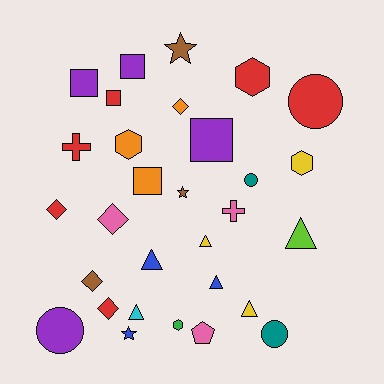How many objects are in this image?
There are 30 objects.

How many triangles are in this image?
There are 6 triangles.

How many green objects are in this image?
There is 1 green object.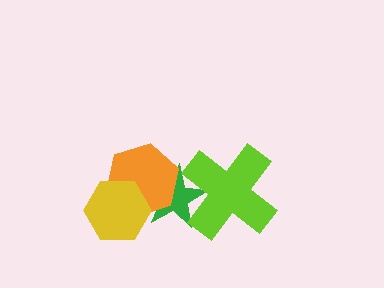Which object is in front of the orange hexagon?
The yellow hexagon is in front of the orange hexagon.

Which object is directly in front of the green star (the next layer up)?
The orange hexagon is directly in front of the green star.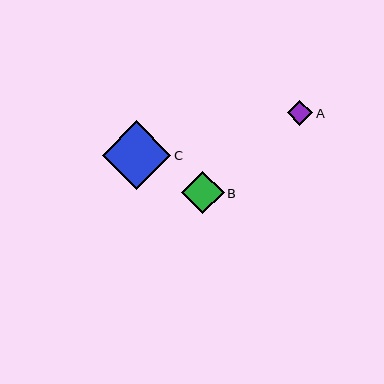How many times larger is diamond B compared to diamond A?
Diamond B is approximately 1.7 times the size of diamond A.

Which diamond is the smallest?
Diamond A is the smallest with a size of approximately 26 pixels.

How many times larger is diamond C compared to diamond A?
Diamond C is approximately 2.7 times the size of diamond A.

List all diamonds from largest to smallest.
From largest to smallest: C, B, A.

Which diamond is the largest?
Diamond C is the largest with a size of approximately 69 pixels.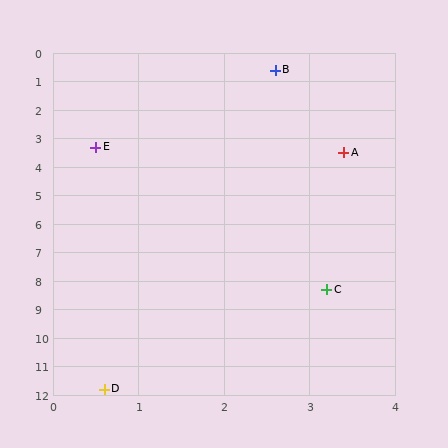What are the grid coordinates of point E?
Point E is at approximately (0.5, 3.3).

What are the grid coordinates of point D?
Point D is at approximately (0.6, 11.8).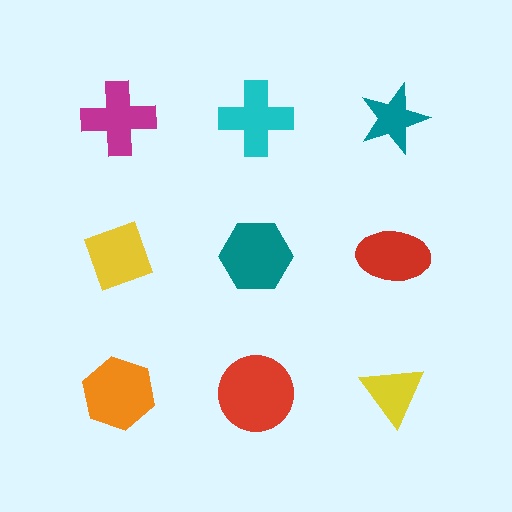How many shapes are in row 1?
3 shapes.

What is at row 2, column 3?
A red ellipse.